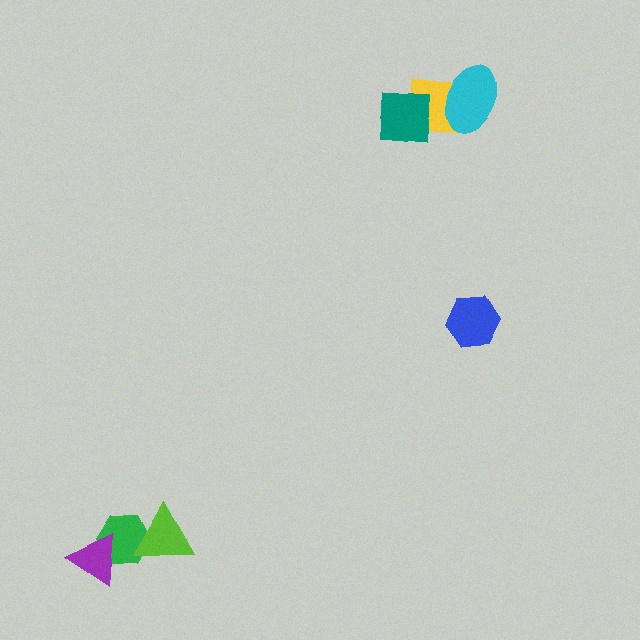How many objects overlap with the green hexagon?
2 objects overlap with the green hexagon.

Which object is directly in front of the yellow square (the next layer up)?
The teal square is directly in front of the yellow square.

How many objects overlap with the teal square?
1 object overlaps with the teal square.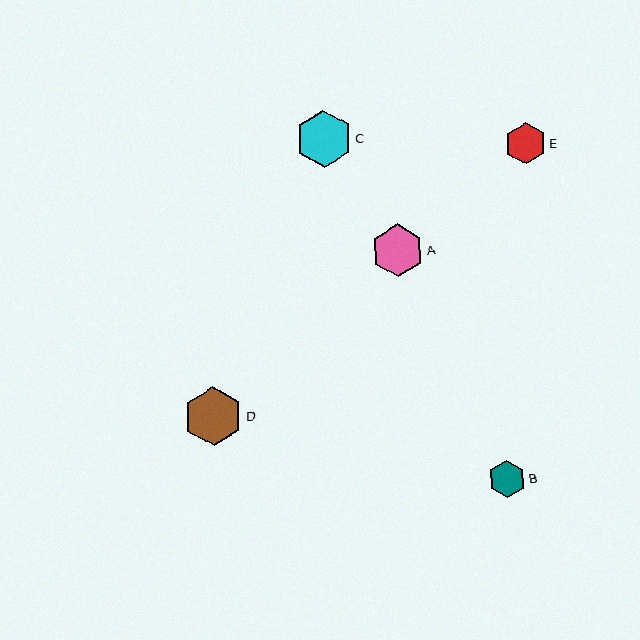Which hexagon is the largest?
Hexagon D is the largest with a size of approximately 59 pixels.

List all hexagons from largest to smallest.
From largest to smallest: D, C, A, E, B.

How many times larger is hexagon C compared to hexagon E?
Hexagon C is approximately 1.4 times the size of hexagon E.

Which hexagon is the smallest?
Hexagon B is the smallest with a size of approximately 38 pixels.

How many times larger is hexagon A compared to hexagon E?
Hexagon A is approximately 1.3 times the size of hexagon E.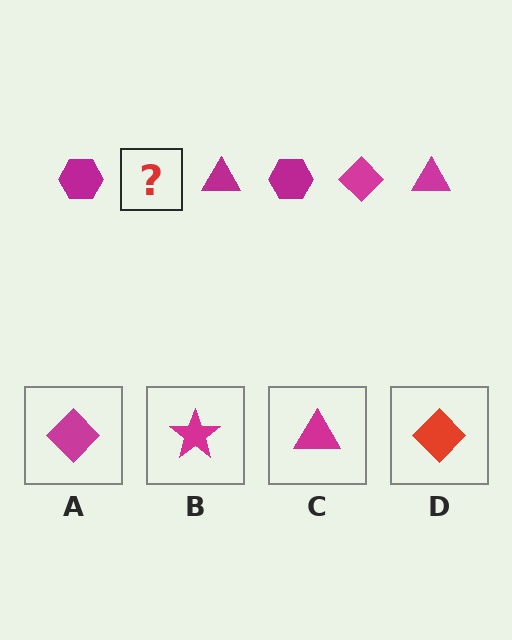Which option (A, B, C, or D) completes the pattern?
A.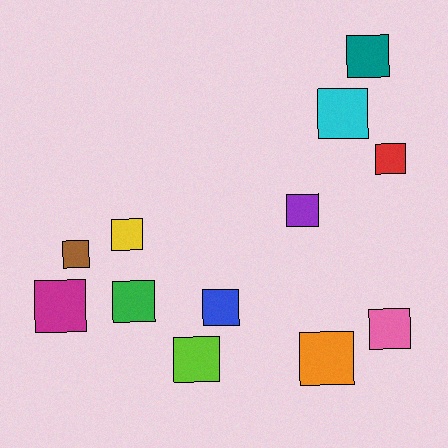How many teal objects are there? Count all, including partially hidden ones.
There is 1 teal object.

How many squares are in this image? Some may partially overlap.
There are 12 squares.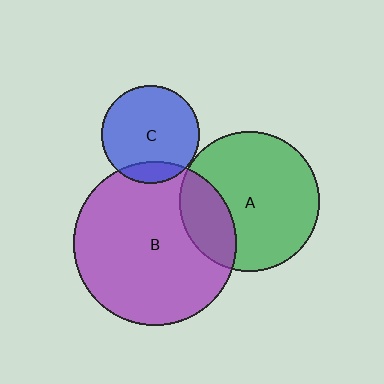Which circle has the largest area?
Circle B (purple).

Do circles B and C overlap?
Yes.